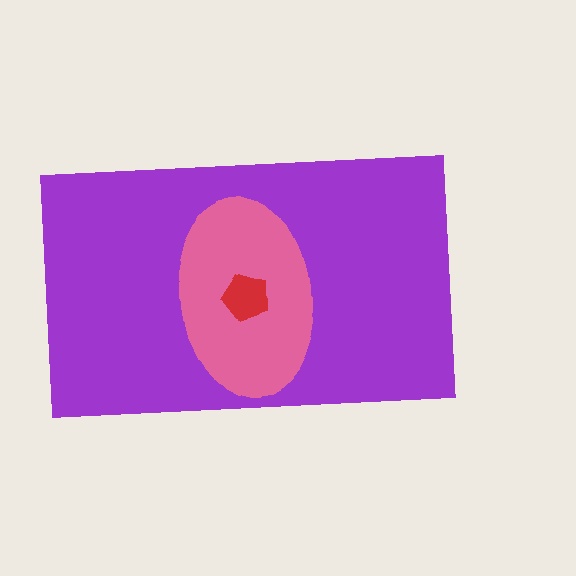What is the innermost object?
The red pentagon.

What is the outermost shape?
The purple rectangle.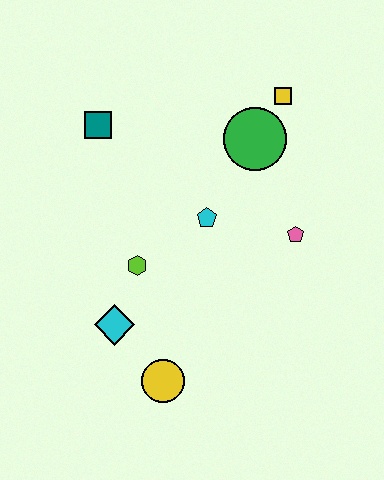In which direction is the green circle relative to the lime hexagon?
The green circle is above the lime hexagon.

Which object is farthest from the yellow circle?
The yellow square is farthest from the yellow circle.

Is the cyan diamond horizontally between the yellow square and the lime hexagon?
No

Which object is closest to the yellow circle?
The cyan diamond is closest to the yellow circle.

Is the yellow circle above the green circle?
No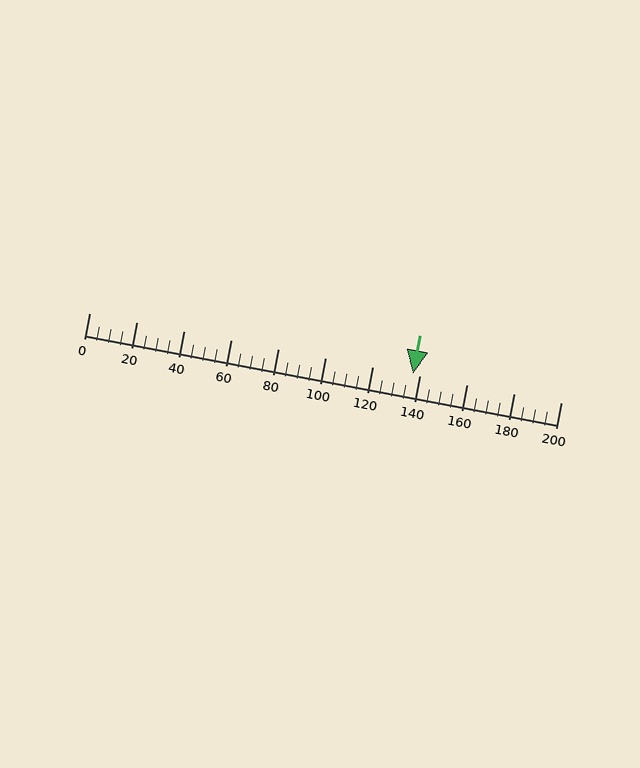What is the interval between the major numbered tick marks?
The major tick marks are spaced 20 units apart.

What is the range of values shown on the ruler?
The ruler shows values from 0 to 200.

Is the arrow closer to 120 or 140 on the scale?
The arrow is closer to 140.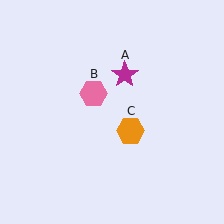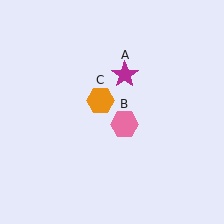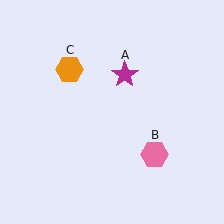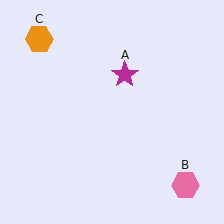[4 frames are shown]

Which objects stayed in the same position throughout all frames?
Magenta star (object A) remained stationary.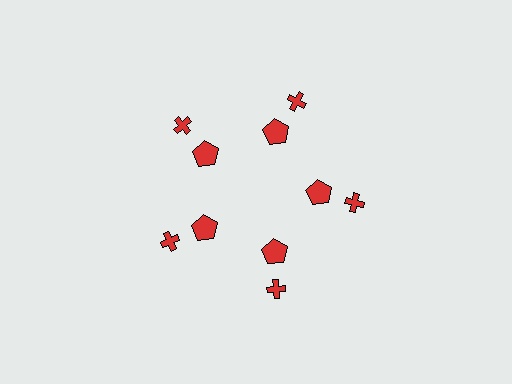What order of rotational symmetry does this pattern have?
This pattern has 5-fold rotational symmetry.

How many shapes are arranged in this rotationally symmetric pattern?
There are 10 shapes, arranged in 5 groups of 2.